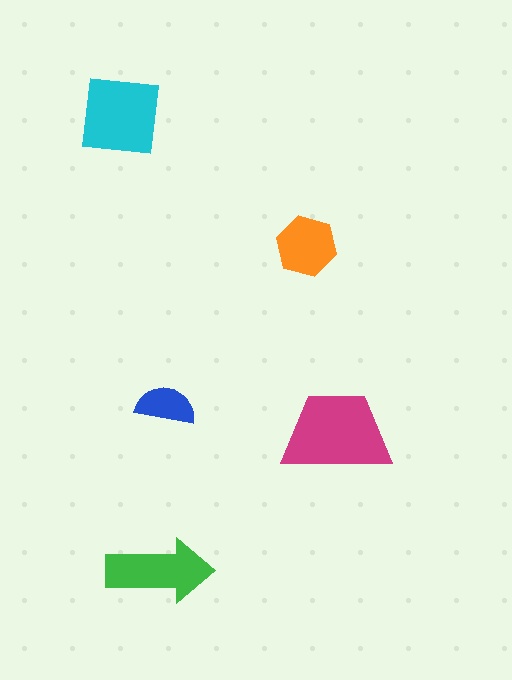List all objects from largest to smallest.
The magenta trapezoid, the cyan square, the green arrow, the orange hexagon, the blue semicircle.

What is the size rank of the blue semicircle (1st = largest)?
5th.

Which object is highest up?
The cyan square is topmost.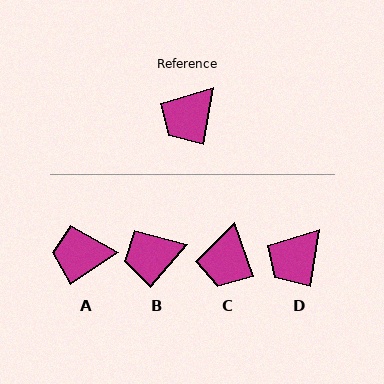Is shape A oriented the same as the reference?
No, it is off by about 47 degrees.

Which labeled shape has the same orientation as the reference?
D.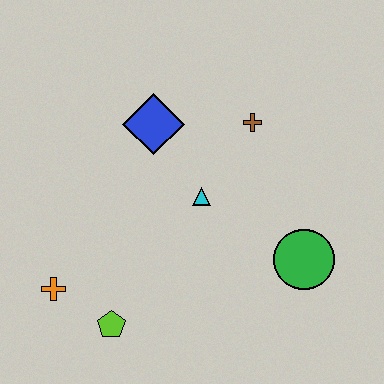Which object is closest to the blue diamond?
The cyan triangle is closest to the blue diamond.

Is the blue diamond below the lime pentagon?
No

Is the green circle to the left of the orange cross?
No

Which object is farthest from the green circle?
The orange cross is farthest from the green circle.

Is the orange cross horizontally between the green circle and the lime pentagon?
No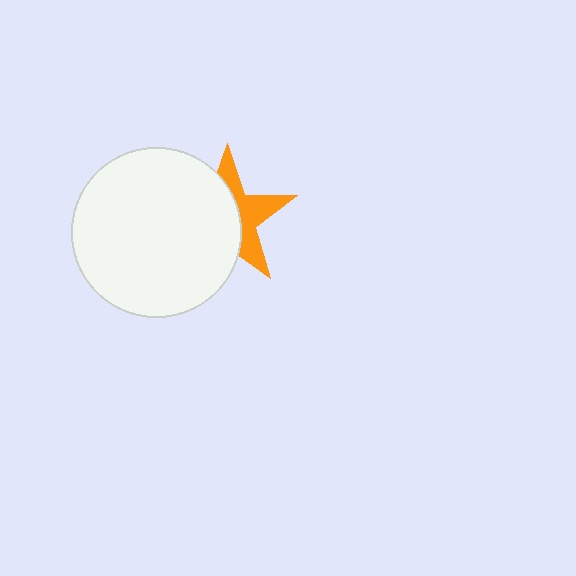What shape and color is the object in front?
The object in front is a white circle.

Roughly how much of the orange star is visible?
A small part of it is visible (roughly 41%).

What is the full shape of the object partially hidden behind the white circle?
The partially hidden object is an orange star.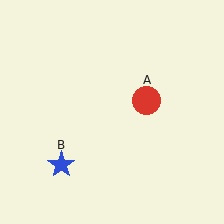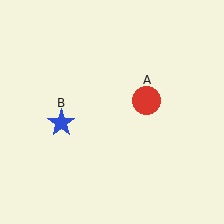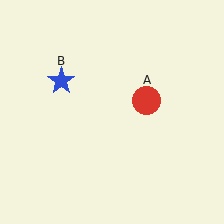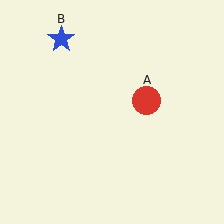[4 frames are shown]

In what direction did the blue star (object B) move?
The blue star (object B) moved up.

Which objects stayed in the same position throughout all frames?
Red circle (object A) remained stationary.